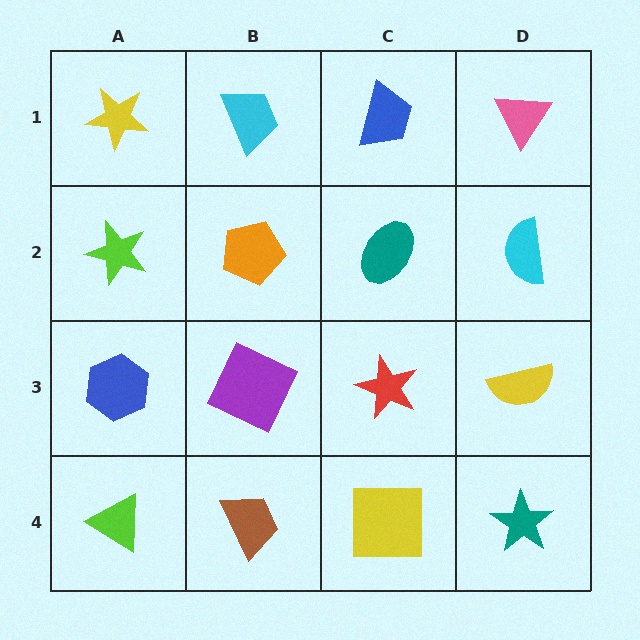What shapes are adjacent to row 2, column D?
A pink triangle (row 1, column D), a yellow semicircle (row 3, column D), a teal ellipse (row 2, column C).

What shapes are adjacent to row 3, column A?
A lime star (row 2, column A), a lime triangle (row 4, column A), a purple square (row 3, column B).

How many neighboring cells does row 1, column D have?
2.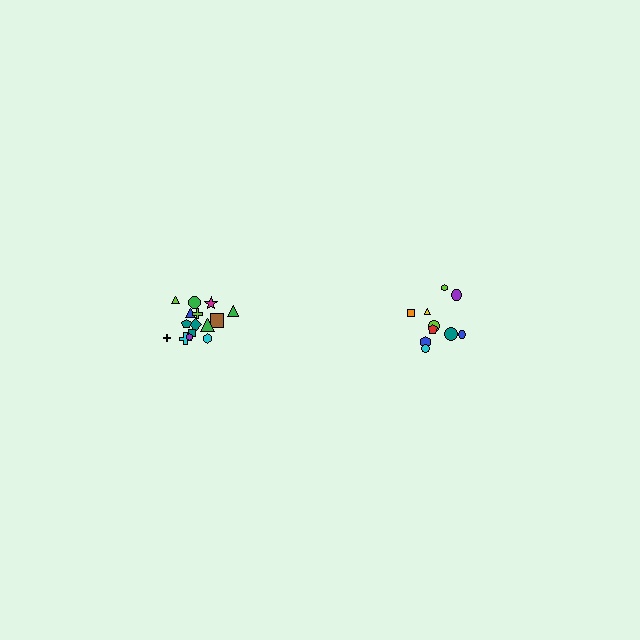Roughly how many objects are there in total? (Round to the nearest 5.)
Roughly 25 objects in total.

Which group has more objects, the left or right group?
The left group.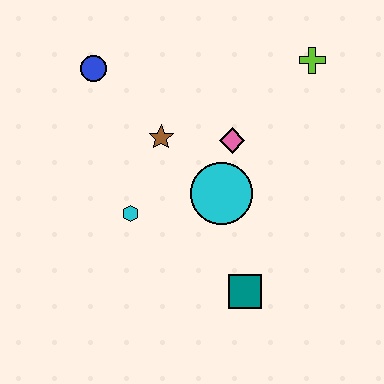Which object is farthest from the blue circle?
The teal square is farthest from the blue circle.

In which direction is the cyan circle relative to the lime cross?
The cyan circle is below the lime cross.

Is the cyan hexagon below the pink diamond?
Yes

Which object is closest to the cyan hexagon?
The brown star is closest to the cyan hexagon.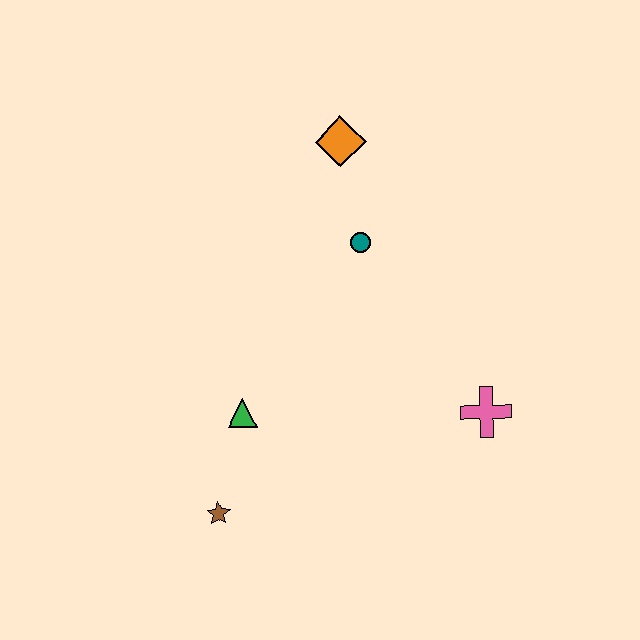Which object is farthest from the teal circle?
The brown star is farthest from the teal circle.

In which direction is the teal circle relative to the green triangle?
The teal circle is above the green triangle.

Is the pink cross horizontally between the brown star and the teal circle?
No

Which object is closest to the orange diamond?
The teal circle is closest to the orange diamond.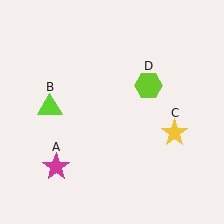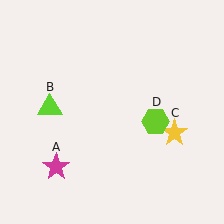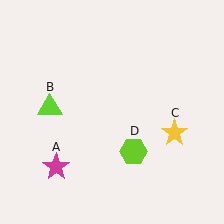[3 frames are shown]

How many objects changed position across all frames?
1 object changed position: lime hexagon (object D).